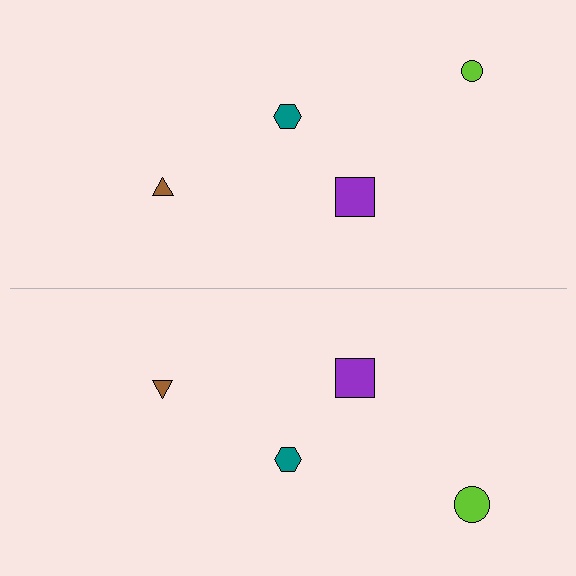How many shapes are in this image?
There are 8 shapes in this image.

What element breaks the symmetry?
The lime circle on the bottom side has a different size than its mirror counterpart.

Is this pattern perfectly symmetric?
No, the pattern is not perfectly symmetric. The lime circle on the bottom side has a different size than its mirror counterpart.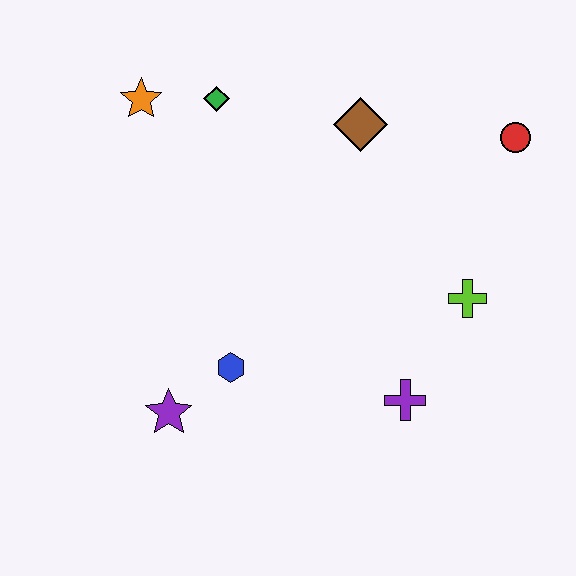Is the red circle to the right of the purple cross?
Yes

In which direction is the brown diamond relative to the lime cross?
The brown diamond is above the lime cross.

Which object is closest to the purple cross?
The lime cross is closest to the purple cross.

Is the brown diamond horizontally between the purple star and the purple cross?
Yes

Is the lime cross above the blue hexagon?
Yes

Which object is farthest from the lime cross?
The orange star is farthest from the lime cross.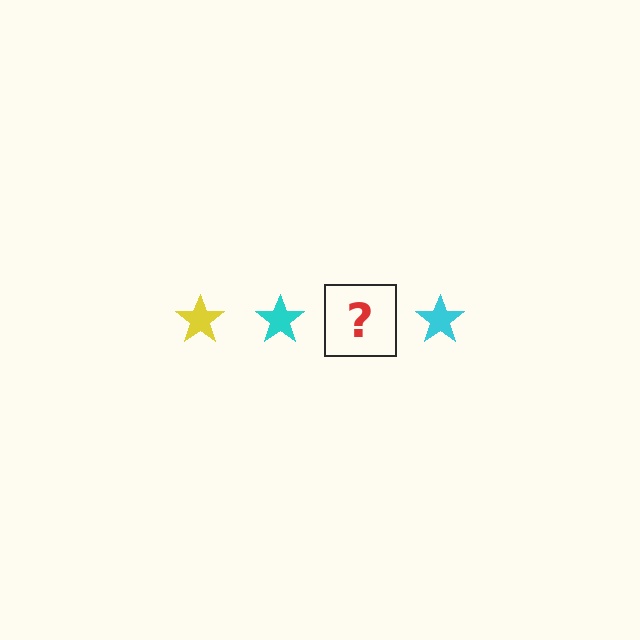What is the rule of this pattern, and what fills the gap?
The rule is that the pattern cycles through yellow, cyan stars. The gap should be filled with a yellow star.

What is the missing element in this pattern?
The missing element is a yellow star.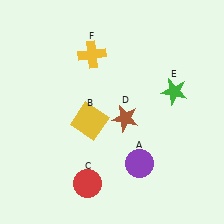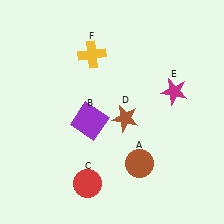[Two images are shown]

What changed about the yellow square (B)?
In Image 1, B is yellow. In Image 2, it changed to purple.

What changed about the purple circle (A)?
In Image 1, A is purple. In Image 2, it changed to brown.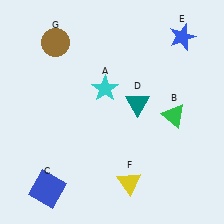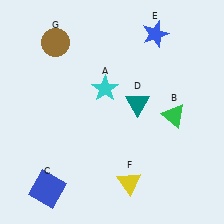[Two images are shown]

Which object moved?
The blue star (E) moved left.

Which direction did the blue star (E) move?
The blue star (E) moved left.